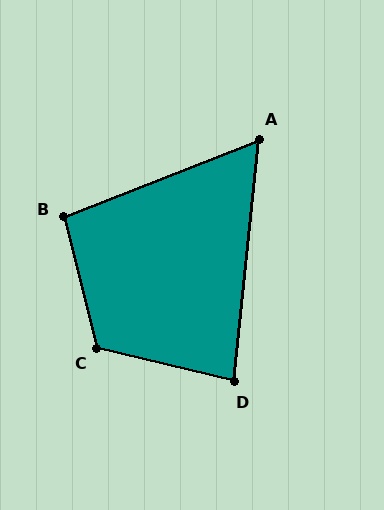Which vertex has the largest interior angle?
C, at approximately 117 degrees.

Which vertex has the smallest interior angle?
A, at approximately 63 degrees.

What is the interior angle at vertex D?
Approximately 82 degrees (acute).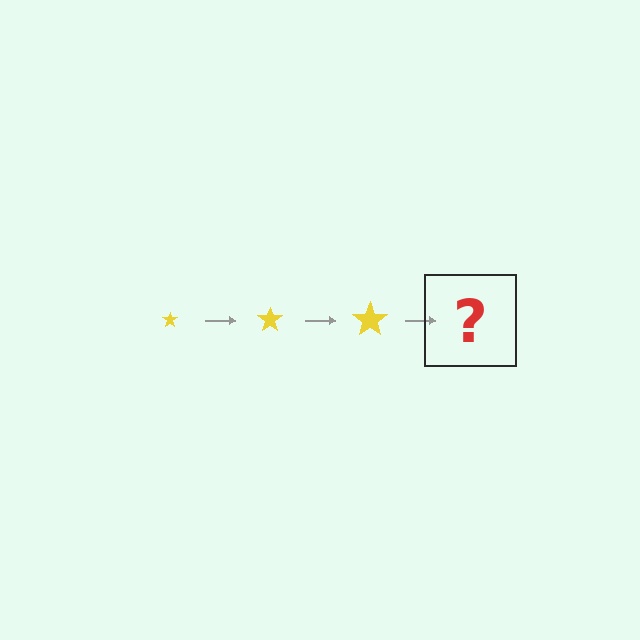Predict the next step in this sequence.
The next step is a yellow star, larger than the previous one.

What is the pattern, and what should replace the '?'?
The pattern is that the star gets progressively larger each step. The '?' should be a yellow star, larger than the previous one.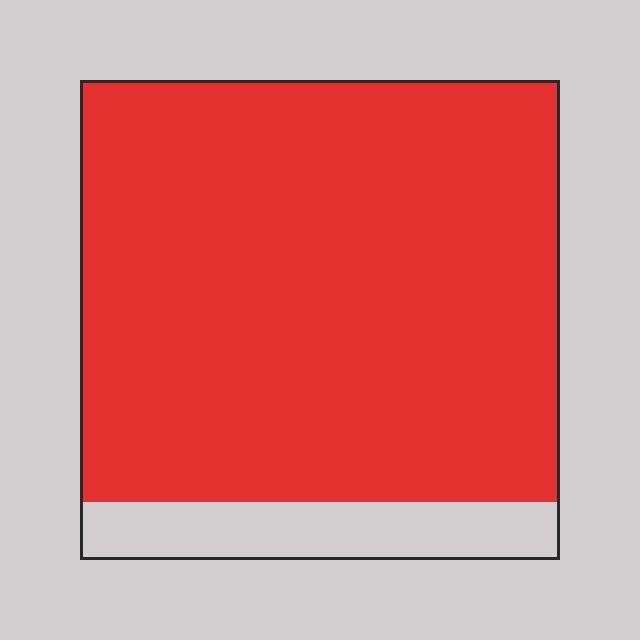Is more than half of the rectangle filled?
Yes.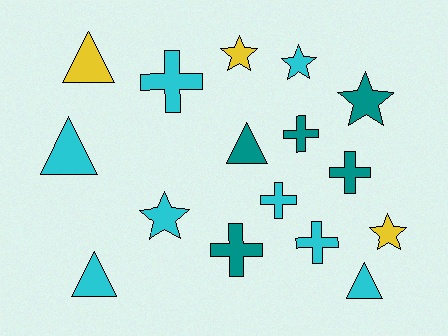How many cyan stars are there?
There are 2 cyan stars.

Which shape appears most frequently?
Cross, with 6 objects.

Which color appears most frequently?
Cyan, with 8 objects.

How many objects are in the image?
There are 16 objects.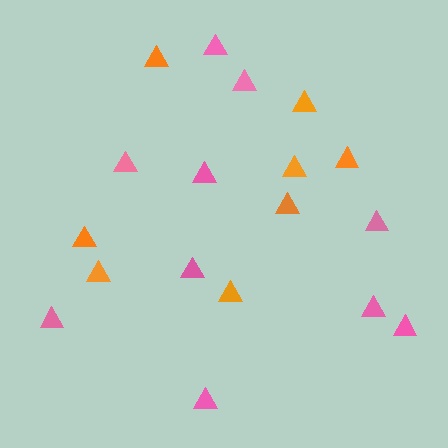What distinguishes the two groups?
There are 2 groups: one group of orange triangles (8) and one group of pink triangles (10).